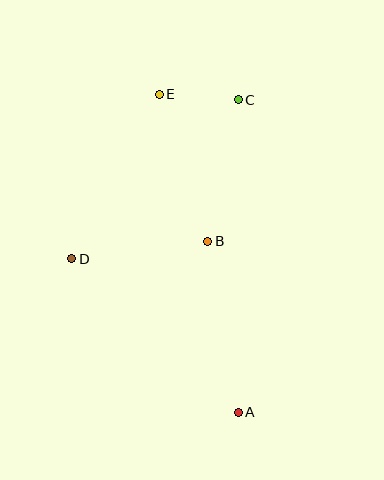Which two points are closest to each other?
Points C and E are closest to each other.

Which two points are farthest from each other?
Points A and E are farthest from each other.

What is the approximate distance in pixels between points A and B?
The distance between A and B is approximately 174 pixels.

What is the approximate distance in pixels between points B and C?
The distance between B and C is approximately 145 pixels.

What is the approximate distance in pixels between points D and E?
The distance between D and E is approximately 186 pixels.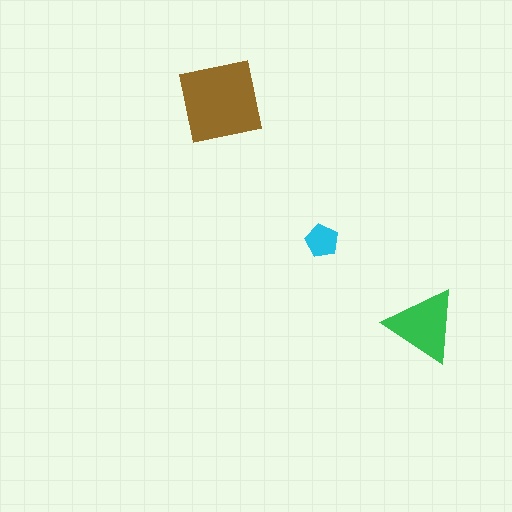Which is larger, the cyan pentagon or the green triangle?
The green triangle.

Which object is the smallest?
The cyan pentagon.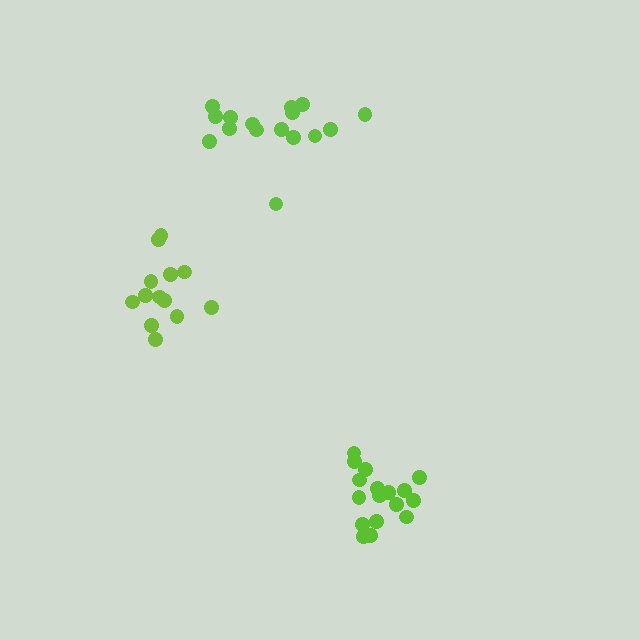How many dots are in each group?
Group 1: 17 dots, Group 2: 16 dots, Group 3: 13 dots (46 total).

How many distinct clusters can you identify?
There are 3 distinct clusters.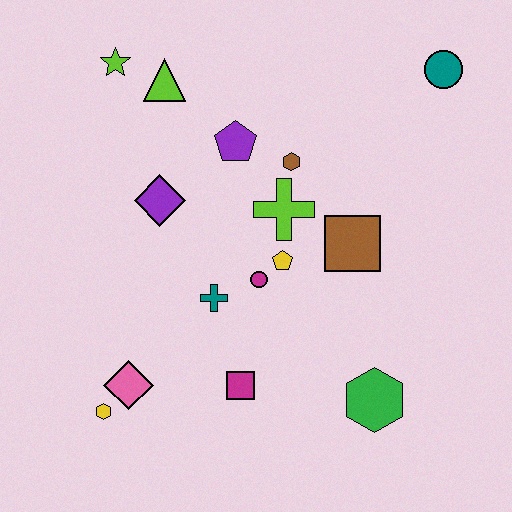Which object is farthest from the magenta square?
The teal circle is farthest from the magenta square.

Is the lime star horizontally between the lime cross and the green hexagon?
No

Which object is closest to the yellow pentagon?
The magenta circle is closest to the yellow pentagon.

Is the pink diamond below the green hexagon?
No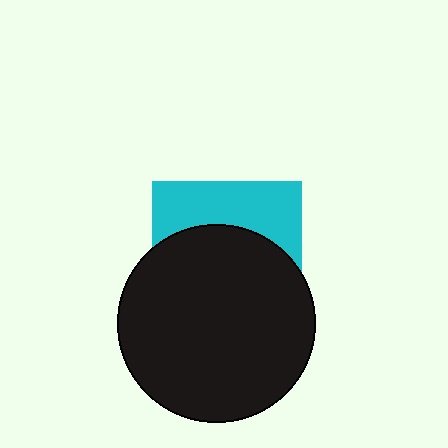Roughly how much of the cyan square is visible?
A small part of it is visible (roughly 36%).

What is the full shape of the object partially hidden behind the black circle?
The partially hidden object is a cyan square.